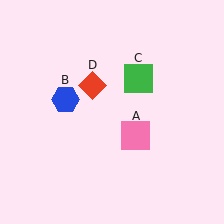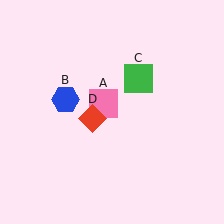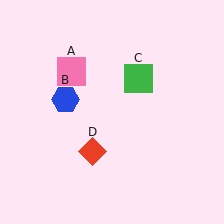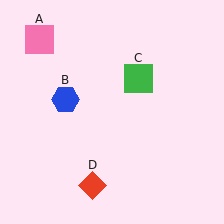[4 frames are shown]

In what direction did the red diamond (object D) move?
The red diamond (object D) moved down.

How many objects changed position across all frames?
2 objects changed position: pink square (object A), red diamond (object D).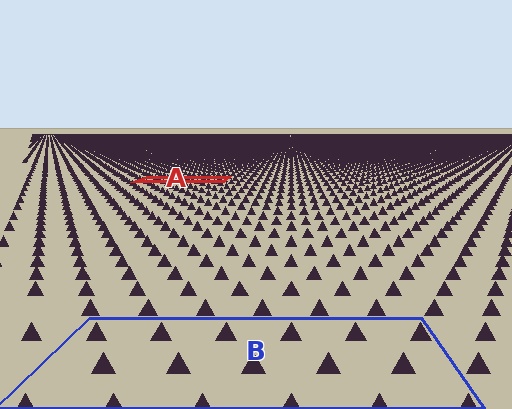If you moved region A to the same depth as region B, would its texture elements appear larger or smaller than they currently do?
They would appear larger. At a closer depth, the same texture elements are projected at a bigger on-screen size.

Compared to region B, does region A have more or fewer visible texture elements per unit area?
Region A has more texture elements per unit area — they are packed more densely because it is farther away.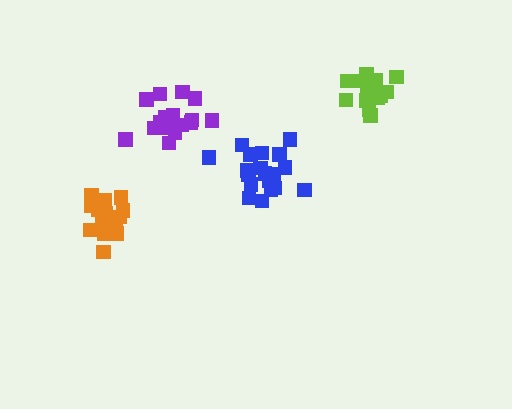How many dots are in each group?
Group 1: 18 dots, Group 2: 18 dots, Group 3: 15 dots, Group 4: 19 dots (70 total).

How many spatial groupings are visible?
There are 4 spatial groupings.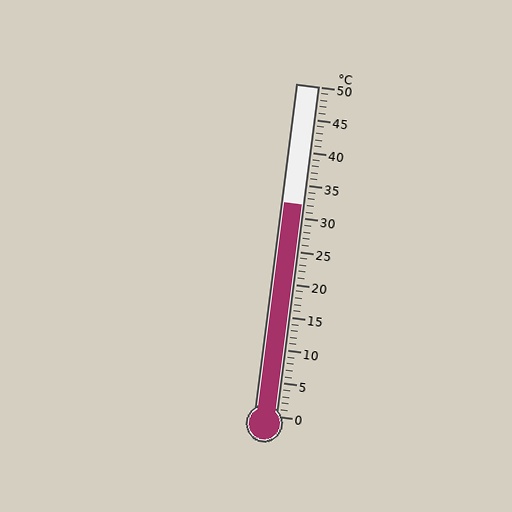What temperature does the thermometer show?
The thermometer shows approximately 32°C.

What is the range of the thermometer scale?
The thermometer scale ranges from 0°C to 50°C.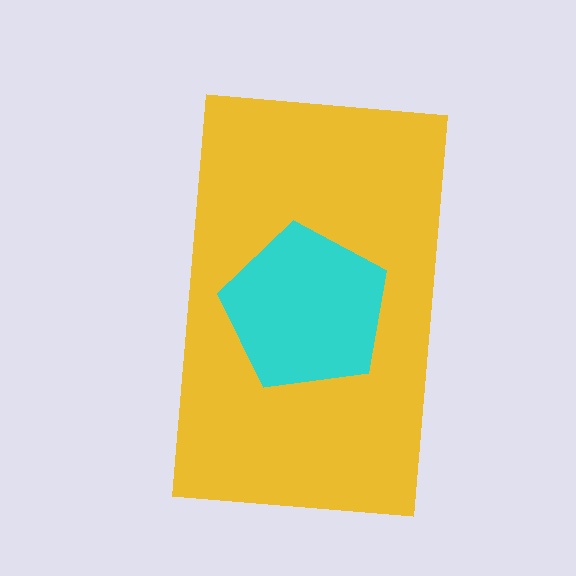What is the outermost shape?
The yellow rectangle.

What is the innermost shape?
The cyan pentagon.